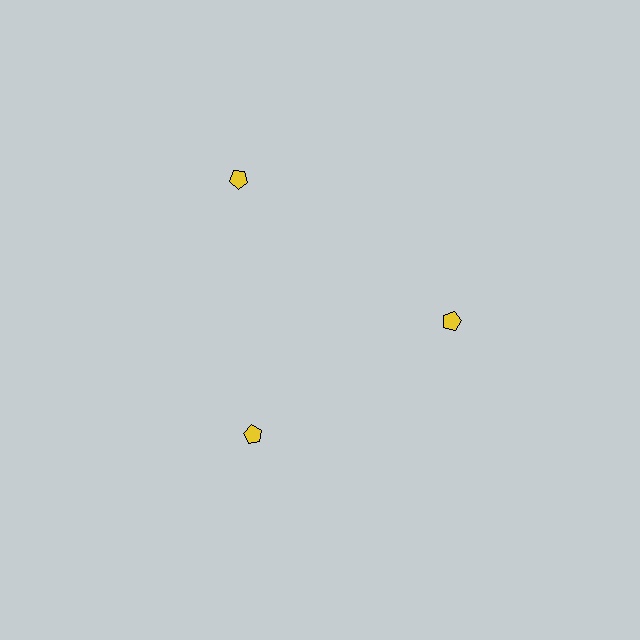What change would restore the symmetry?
The symmetry would be restored by moving it inward, back onto the ring so that all 3 pentagons sit at equal angles and equal distance from the center.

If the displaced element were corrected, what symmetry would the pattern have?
It would have 3-fold rotational symmetry — the pattern would map onto itself every 120 degrees.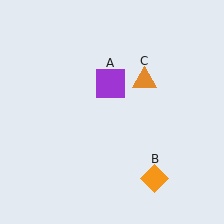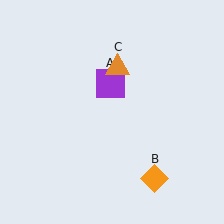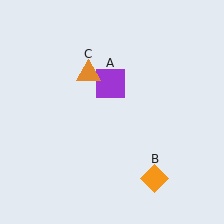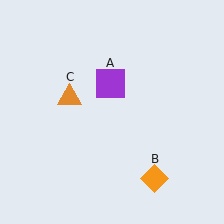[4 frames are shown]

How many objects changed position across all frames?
1 object changed position: orange triangle (object C).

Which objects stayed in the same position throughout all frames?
Purple square (object A) and orange diamond (object B) remained stationary.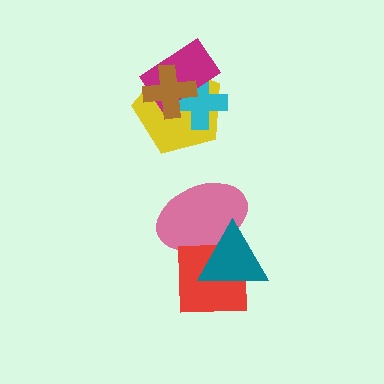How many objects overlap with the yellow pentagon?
3 objects overlap with the yellow pentagon.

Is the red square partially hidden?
Yes, it is partially covered by another shape.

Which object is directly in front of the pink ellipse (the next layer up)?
The red square is directly in front of the pink ellipse.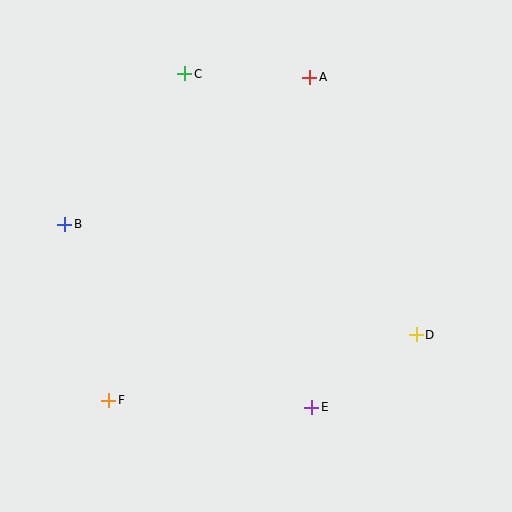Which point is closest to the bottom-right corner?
Point D is closest to the bottom-right corner.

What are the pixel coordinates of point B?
Point B is at (65, 224).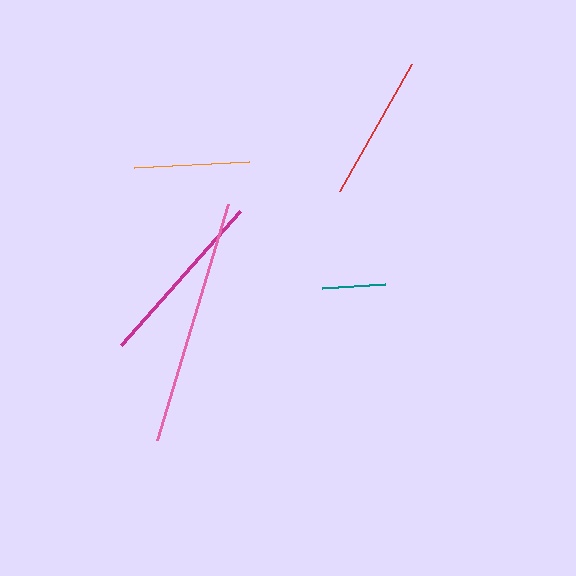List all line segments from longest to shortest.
From longest to shortest: pink, magenta, red, orange, teal.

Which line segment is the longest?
The pink line is the longest at approximately 246 pixels.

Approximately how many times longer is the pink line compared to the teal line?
The pink line is approximately 3.9 times the length of the teal line.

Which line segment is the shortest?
The teal line is the shortest at approximately 63 pixels.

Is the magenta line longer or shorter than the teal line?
The magenta line is longer than the teal line.